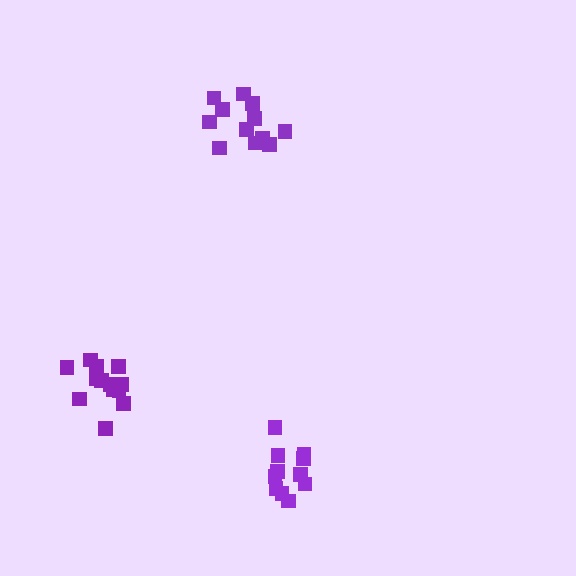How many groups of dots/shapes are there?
There are 3 groups.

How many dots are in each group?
Group 1: 13 dots, Group 2: 12 dots, Group 3: 11 dots (36 total).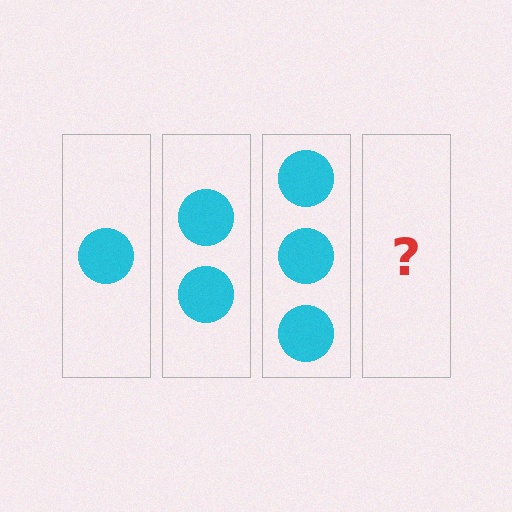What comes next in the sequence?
The next element should be 4 circles.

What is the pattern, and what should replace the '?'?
The pattern is that each step adds one more circle. The '?' should be 4 circles.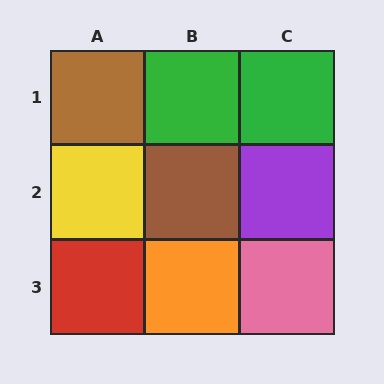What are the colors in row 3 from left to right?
Red, orange, pink.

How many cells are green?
2 cells are green.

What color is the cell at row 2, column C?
Purple.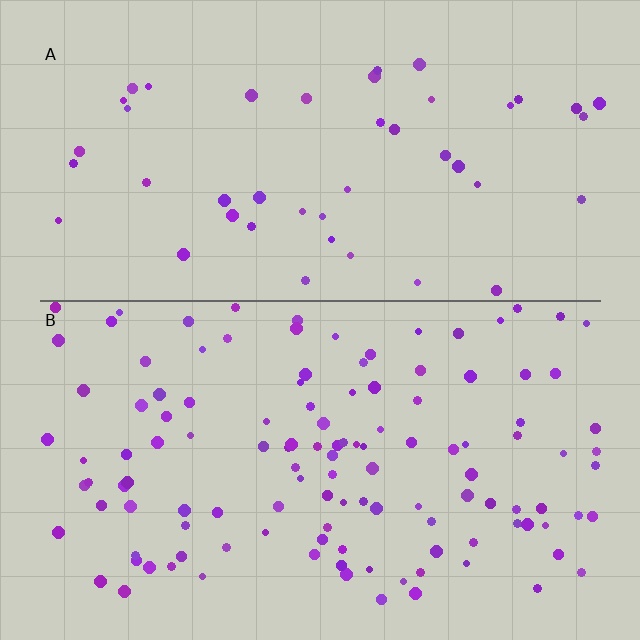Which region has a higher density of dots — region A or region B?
B (the bottom).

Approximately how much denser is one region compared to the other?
Approximately 2.7× — region B over region A.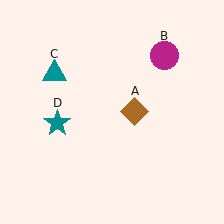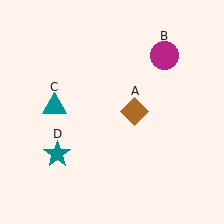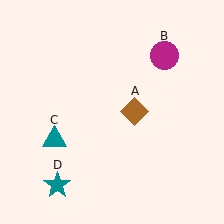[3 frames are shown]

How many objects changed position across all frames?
2 objects changed position: teal triangle (object C), teal star (object D).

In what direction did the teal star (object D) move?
The teal star (object D) moved down.